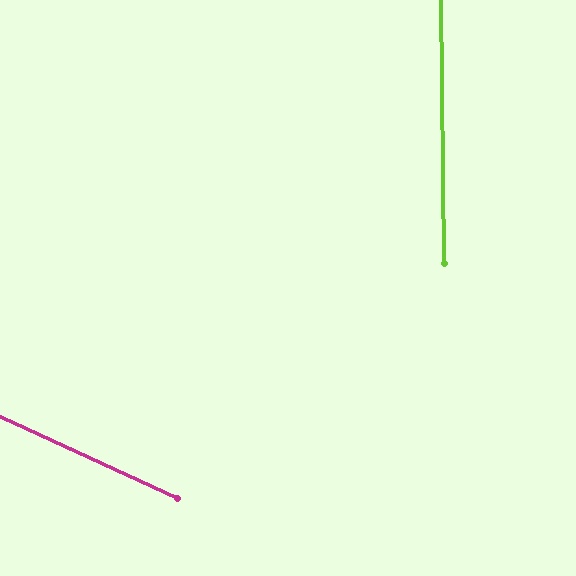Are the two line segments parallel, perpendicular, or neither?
Neither parallel nor perpendicular — they differ by about 65°.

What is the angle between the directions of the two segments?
Approximately 65 degrees.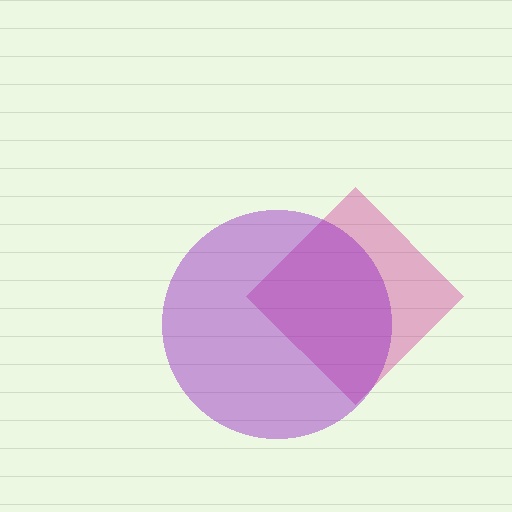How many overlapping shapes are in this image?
There are 2 overlapping shapes in the image.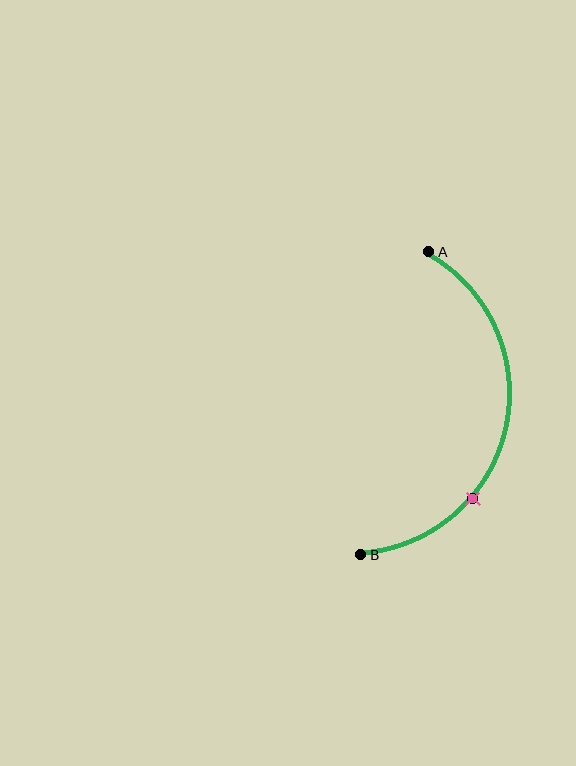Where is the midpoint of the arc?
The arc midpoint is the point on the curve farthest from the straight line joining A and B. It sits to the right of that line.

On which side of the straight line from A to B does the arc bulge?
The arc bulges to the right of the straight line connecting A and B.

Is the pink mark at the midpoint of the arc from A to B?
No. The pink mark lies on the arc but is closer to endpoint B. The arc midpoint would be at the point on the curve equidistant along the arc from both A and B.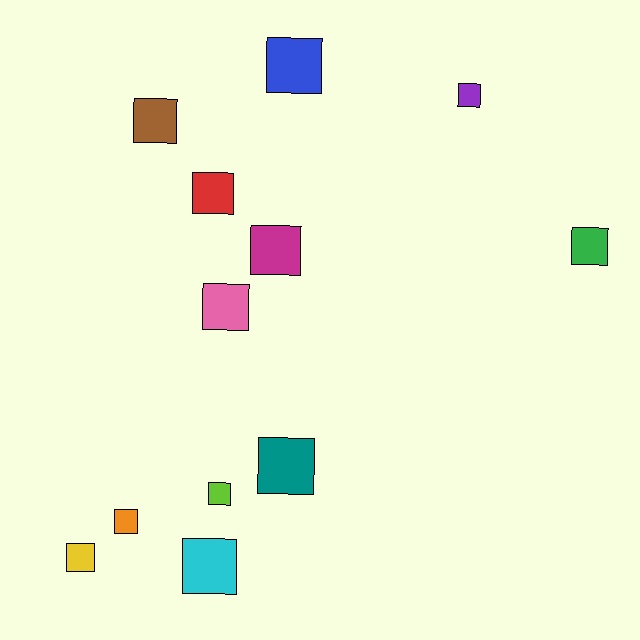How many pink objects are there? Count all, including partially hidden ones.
There is 1 pink object.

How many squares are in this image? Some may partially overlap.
There are 12 squares.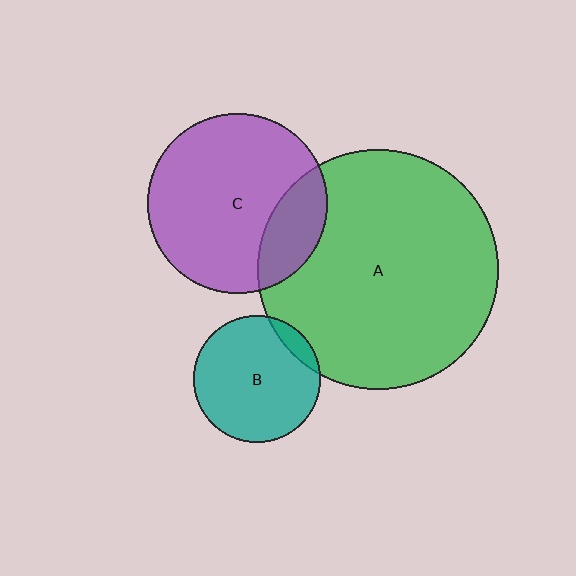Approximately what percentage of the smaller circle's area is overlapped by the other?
Approximately 20%.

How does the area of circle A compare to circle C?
Approximately 1.8 times.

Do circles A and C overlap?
Yes.